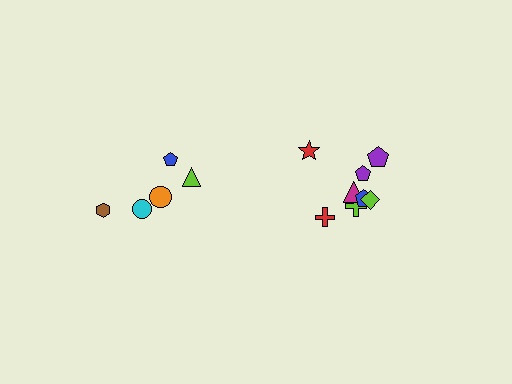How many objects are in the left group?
There are 5 objects.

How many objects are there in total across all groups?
There are 13 objects.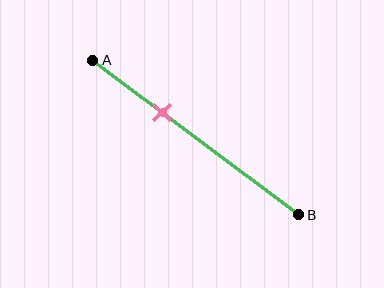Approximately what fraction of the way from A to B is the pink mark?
The pink mark is approximately 35% of the way from A to B.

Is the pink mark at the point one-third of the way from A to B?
Yes, the mark is approximately at the one-third point.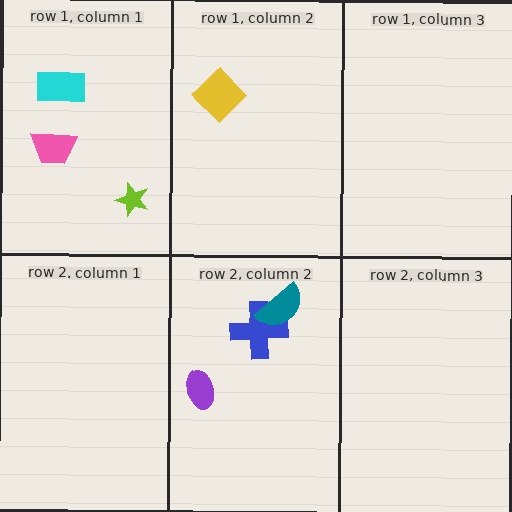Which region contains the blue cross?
The row 2, column 2 region.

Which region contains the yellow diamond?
The row 1, column 2 region.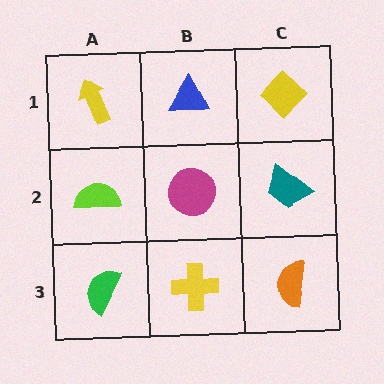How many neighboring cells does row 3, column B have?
3.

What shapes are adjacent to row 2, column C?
A yellow diamond (row 1, column C), an orange semicircle (row 3, column C), a magenta circle (row 2, column B).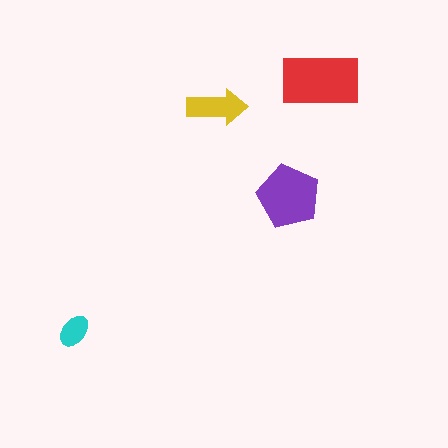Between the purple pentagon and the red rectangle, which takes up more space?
The red rectangle.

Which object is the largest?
The red rectangle.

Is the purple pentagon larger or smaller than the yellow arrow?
Larger.